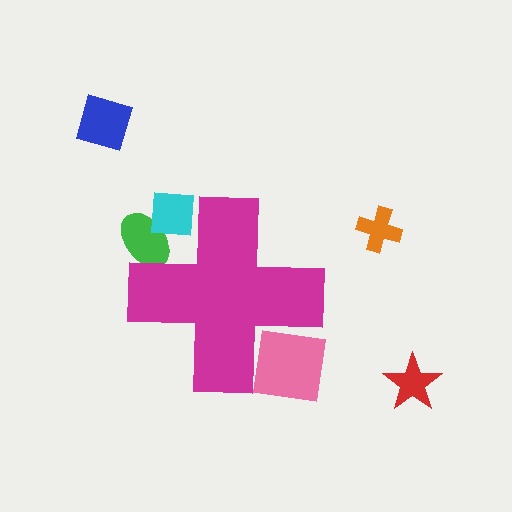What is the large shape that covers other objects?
A magenta cross.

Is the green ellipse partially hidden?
Yes, the green ellipse is partially hidden behind the magenta cross.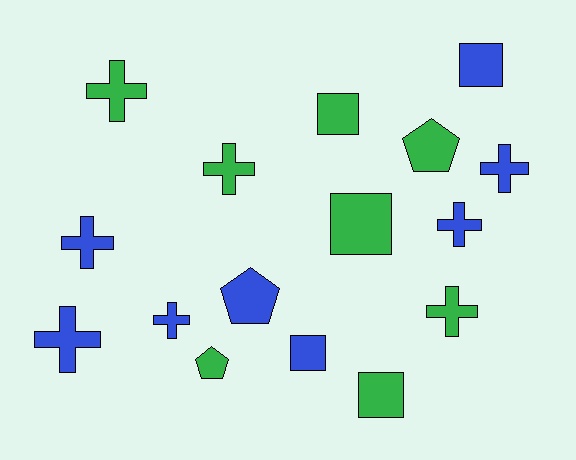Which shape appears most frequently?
Cross, with 8 objects.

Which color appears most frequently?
Green, with 8 objects.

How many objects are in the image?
There are 16 objects.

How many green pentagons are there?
There are 2 green pentagons.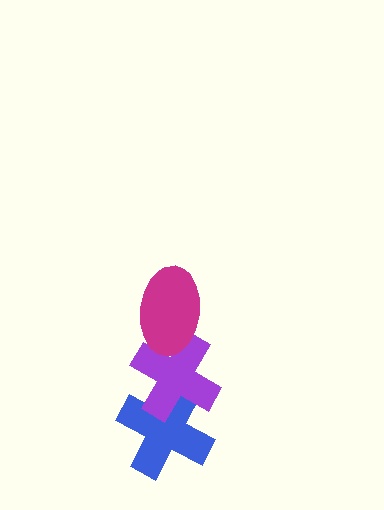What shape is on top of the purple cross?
The magenta ellipse is on top of the purple cross.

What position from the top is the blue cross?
The blue cross is 3rd from the top.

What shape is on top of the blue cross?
The purple cross is on top of the blue cross.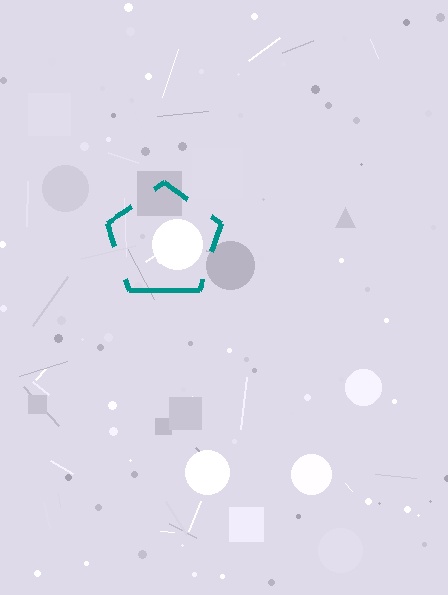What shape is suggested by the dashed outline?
The dashed outline suggests a pentagon.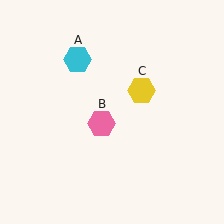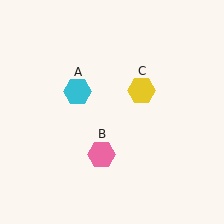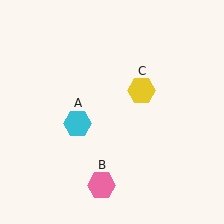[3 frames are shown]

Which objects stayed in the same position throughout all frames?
Yellow hexagon (object C) remained stationary.